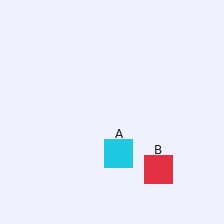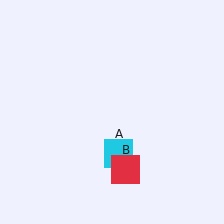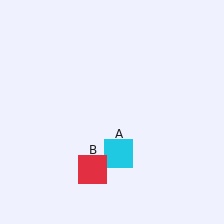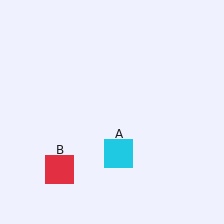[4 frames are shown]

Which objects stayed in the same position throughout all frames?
Cyan square (object A) remained stationary.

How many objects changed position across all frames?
1 object changed position: red square (object B).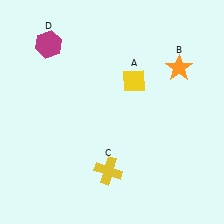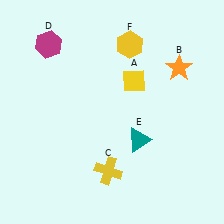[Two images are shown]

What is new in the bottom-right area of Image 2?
A teal triangle (E) was added in the bottom-right area of Image 2.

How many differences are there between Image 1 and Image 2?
There are 2 differences between the two images.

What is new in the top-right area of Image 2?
A yellow hexagon (F) was added in the top-right area of Image 2.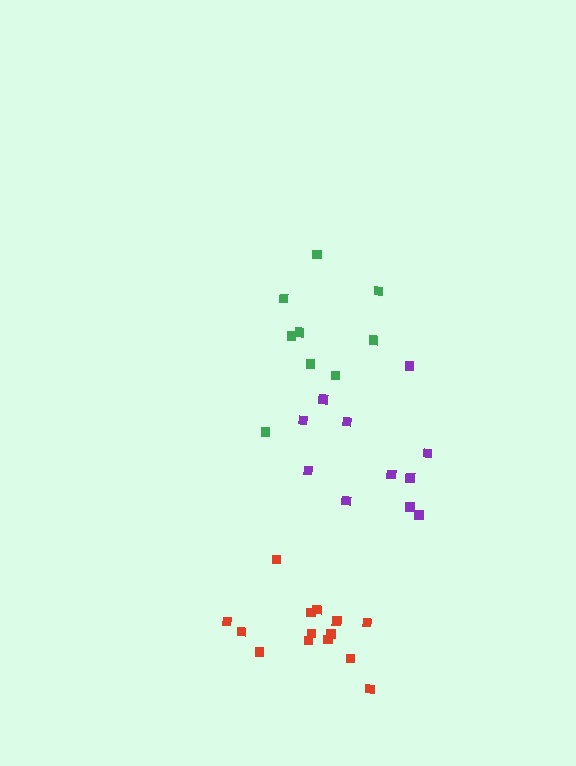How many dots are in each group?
Group 1: 9 dots, Group 2: 11 dots, Group 3: 14 dots (34 total).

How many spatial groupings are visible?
There are 3 spatial groupings.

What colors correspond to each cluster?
The clusters are colored: green, purple, red.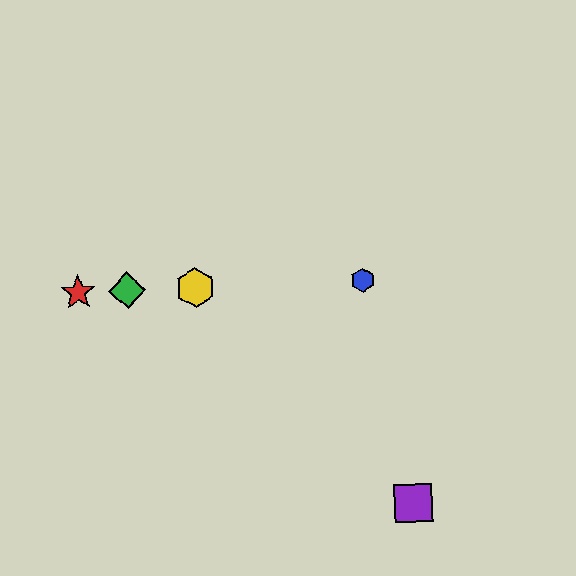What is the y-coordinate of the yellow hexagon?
The yellow hexagon is at y≈287.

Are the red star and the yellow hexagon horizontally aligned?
Yes, both are at y≈293.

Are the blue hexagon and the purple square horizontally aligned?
No, the blue hexagon is at y≈280 and the purple square is at y≈503.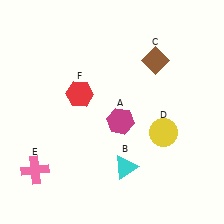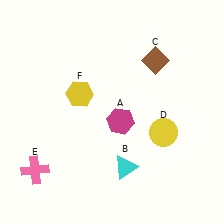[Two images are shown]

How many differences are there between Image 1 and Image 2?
There is 1 difference between the two images.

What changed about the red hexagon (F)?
In Image 1, F is red. In Image 2, it changed to yellow.